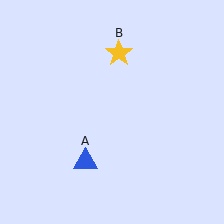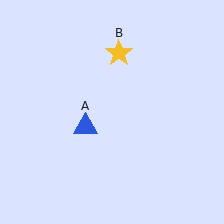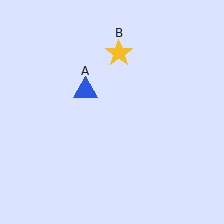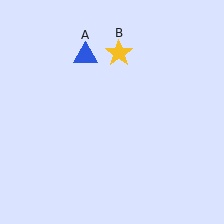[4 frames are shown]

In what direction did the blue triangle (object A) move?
The blue triangle (object A) moved up.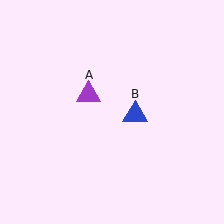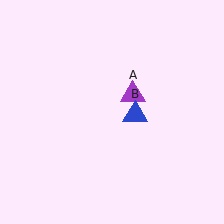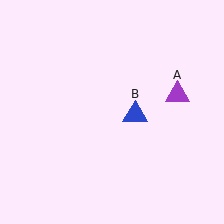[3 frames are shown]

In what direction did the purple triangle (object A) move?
The purple triangle (object A) moved right.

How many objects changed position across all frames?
1 object changed position: purple triangle (object A).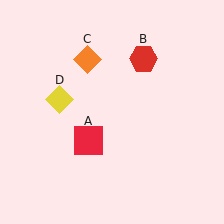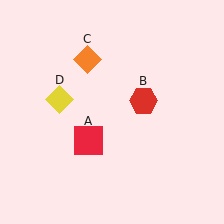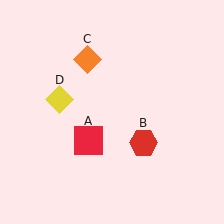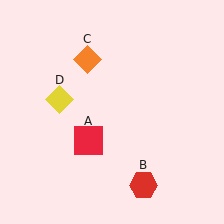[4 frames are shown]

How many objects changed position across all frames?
1 object changed position: red hexagon (object B).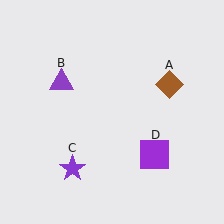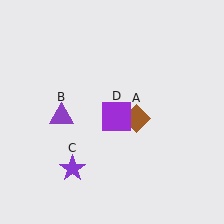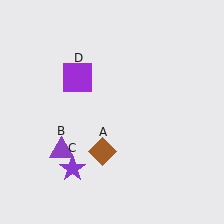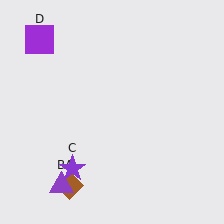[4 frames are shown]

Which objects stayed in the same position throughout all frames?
Purple star (object C) remained stationary.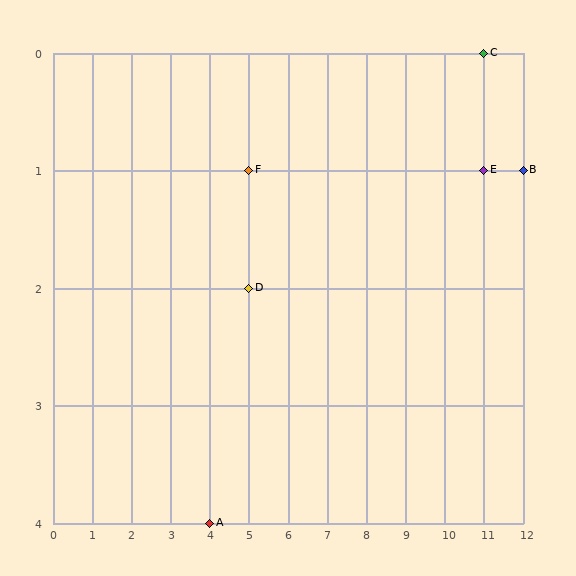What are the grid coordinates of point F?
Point F is at grid coordinates (5, 1).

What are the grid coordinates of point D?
Point D is at grid coordinates (5, 2).